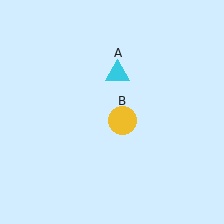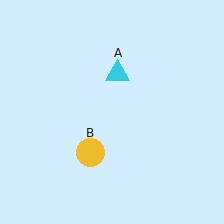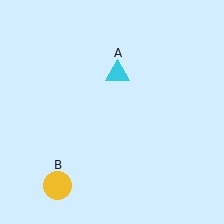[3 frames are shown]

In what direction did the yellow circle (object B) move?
The yellow circle (object B) moved down and to the left.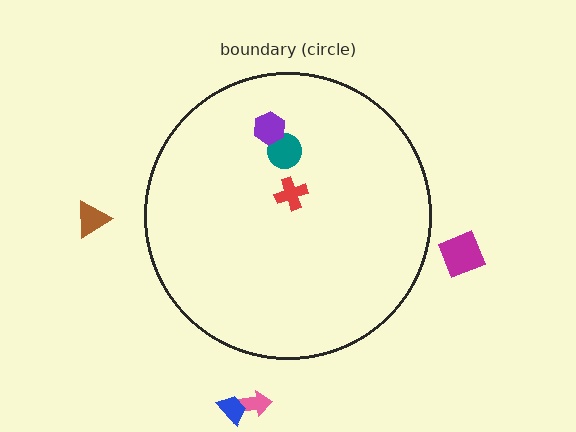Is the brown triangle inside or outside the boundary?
Outside.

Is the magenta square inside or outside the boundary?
Outside.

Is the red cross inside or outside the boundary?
Inside.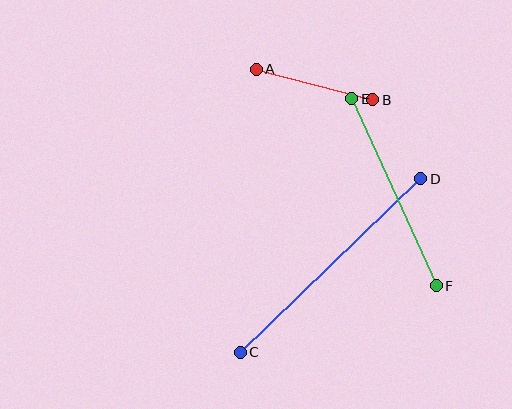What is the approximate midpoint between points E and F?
The midpoint is at approximately (394, 192) pixels.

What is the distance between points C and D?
The distance is approximately 250 pixels.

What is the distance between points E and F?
The distance is approximately 205 pixels.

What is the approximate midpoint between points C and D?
The midpoint is at approximately (330, 266) pixels.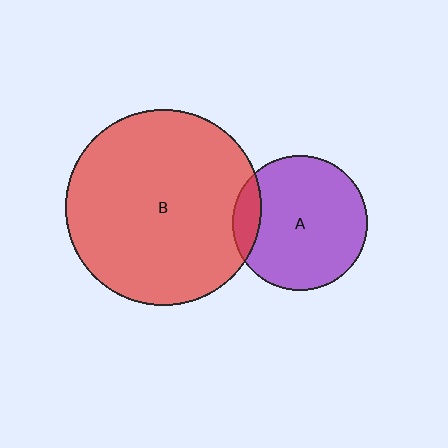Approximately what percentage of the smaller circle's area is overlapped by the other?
Approximately 10%.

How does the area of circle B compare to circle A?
Approximately 2.1 times.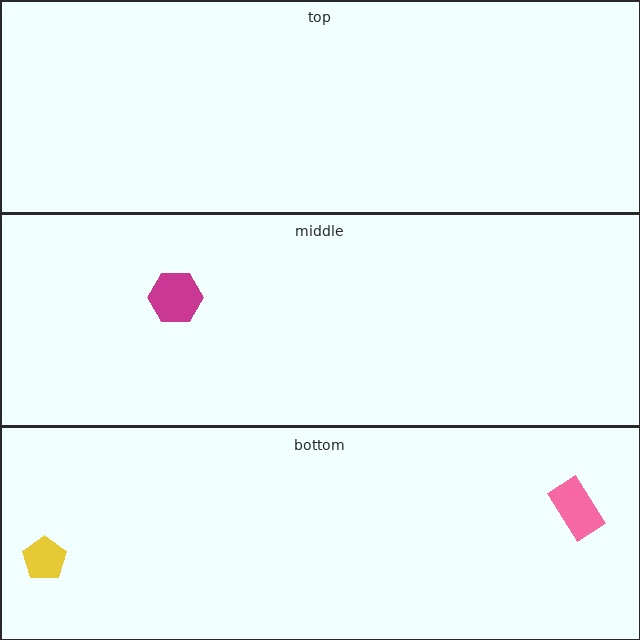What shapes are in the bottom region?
The yellow pentagon, the pink rectangle.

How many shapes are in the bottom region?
2.